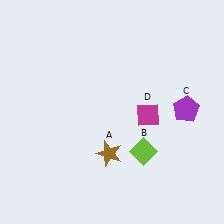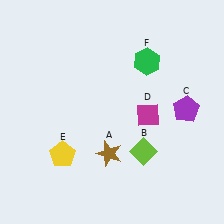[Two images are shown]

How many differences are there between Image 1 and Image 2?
There are 2 differences between the two images.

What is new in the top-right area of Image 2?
A green hexagon (F) was added in the top-right area of Image 2.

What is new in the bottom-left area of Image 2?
A yellow pentagon (E) was added in the bottom-left area of Image 2.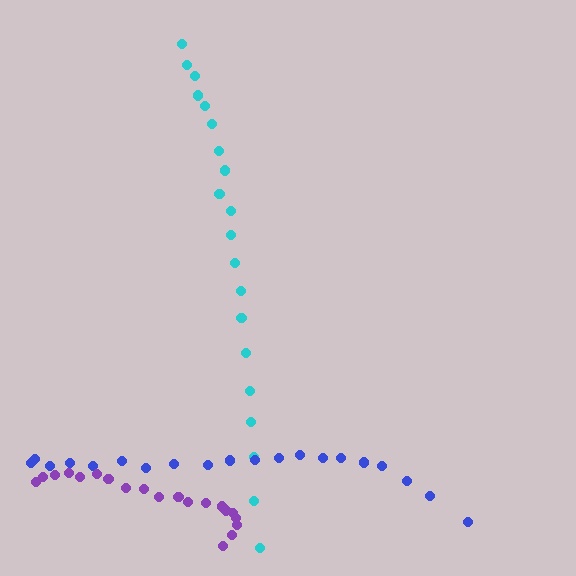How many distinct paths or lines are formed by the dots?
There are 3 distinct paths.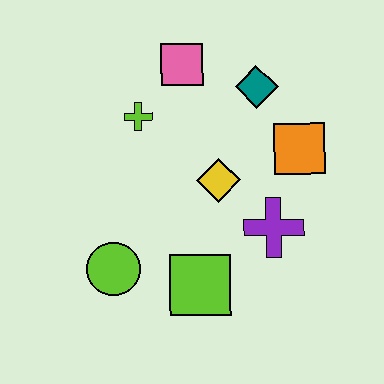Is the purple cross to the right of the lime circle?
Yes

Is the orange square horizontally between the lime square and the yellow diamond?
No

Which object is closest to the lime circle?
The lime square is closest to the lime circle.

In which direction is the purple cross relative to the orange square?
The purple cross is below the orange square.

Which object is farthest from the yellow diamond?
The lime circle is farthest from the yellow diamond.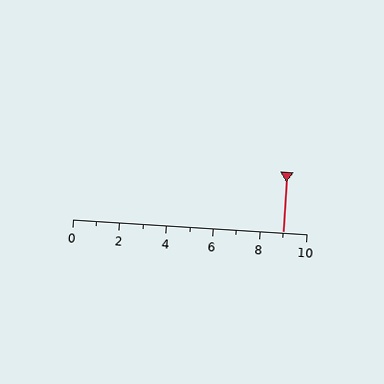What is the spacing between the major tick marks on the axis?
The major ticks are spaced 2 apart.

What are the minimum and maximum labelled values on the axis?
The axis runs from 0 to 10.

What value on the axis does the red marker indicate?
The marker indicates approximately 9.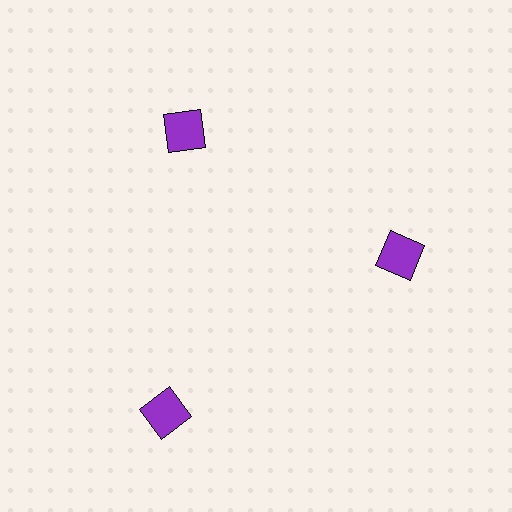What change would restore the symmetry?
The symmetry would be restored by moving it inward, back onto the ring so that all 3 squares sit at equal angles and equal distance from the center.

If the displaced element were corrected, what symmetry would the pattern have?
It would have 3-fold rotational symmetry — the pattern would map onto itself every 120 degrees.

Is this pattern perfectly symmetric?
No. The 3 purple squares are arranged in a ring, but one element near the 7 o'clock position is pushed outward from the center, breaking the 3-fold rotational symmetry.